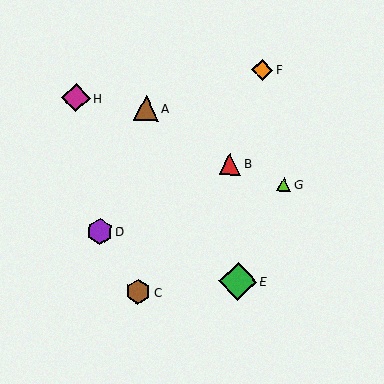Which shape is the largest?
The green diamond (labeled E) is the largest.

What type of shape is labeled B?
Shape B is a red triangle.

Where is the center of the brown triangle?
The center of the brown triangle is at (146, 108).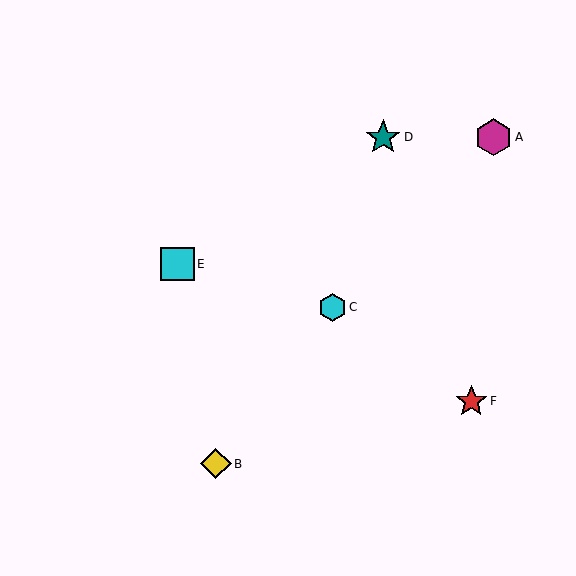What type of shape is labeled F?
Shape F is a red star.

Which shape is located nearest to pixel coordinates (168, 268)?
The cyan square (labeled E) at (177, 264) is nearest to that location.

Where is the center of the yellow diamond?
The center of the yellow diamond is at (216, 464).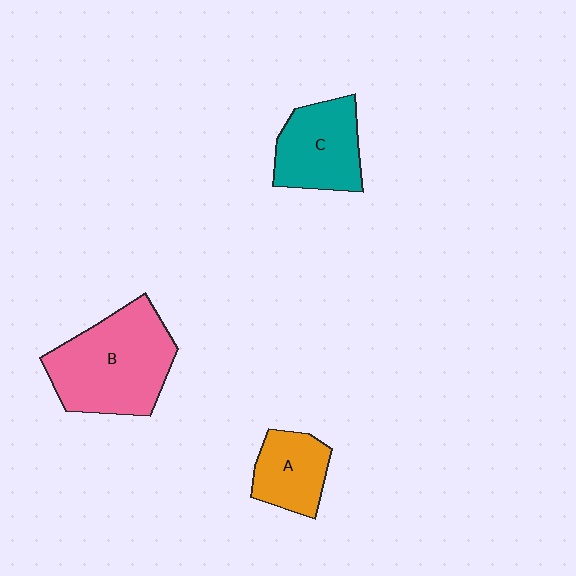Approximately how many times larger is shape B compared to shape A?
Approximately 2.0 times.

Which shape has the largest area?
Shape B (pink).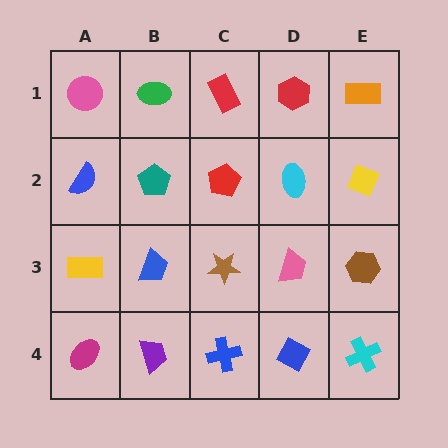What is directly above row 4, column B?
A blue trapezoid.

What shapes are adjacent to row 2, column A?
A pink circle (row 1, column A), a yellow rectangle (row 3, column A), a teal pentagon (row 2, column B).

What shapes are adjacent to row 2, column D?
A red hexagon (row 1, column D), a pink trapezoid (row 3, column D), a red pentagon (row 2, column C), a yellow diamond (row 2, column E).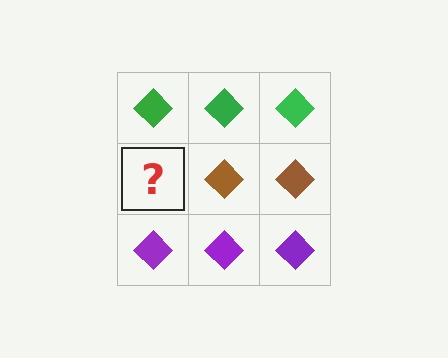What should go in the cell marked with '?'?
The missing cell should contain a brown diamond.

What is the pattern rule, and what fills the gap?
The rule is that each row has a consistent color. The gap should be filled with a brown diamond.